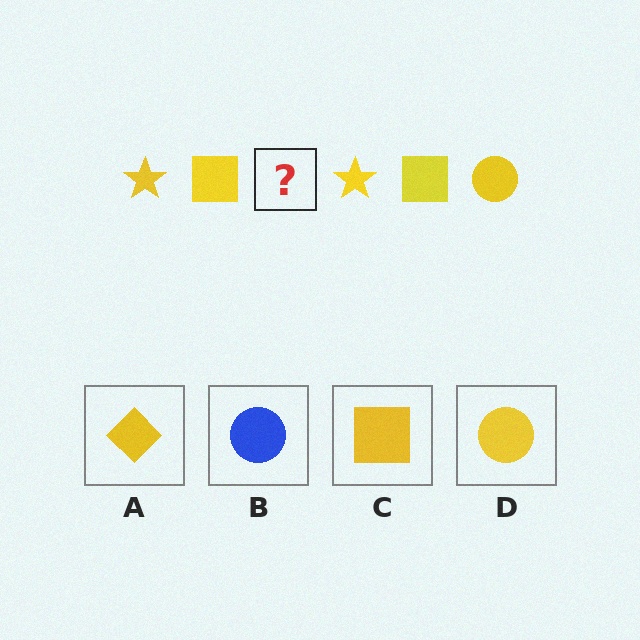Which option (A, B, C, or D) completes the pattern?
D.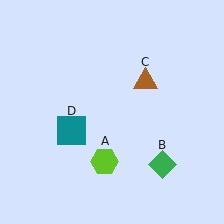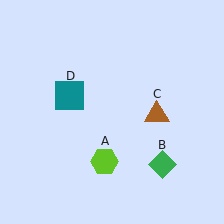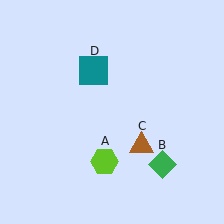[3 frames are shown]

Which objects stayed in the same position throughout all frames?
Lime hexagon (object A) and green diamond (object B) remained stationary.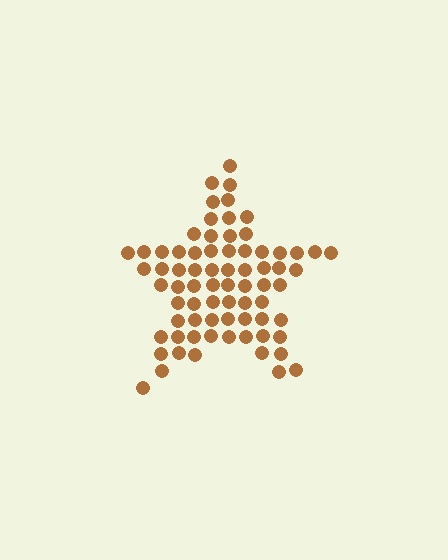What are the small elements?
The small elements are circles.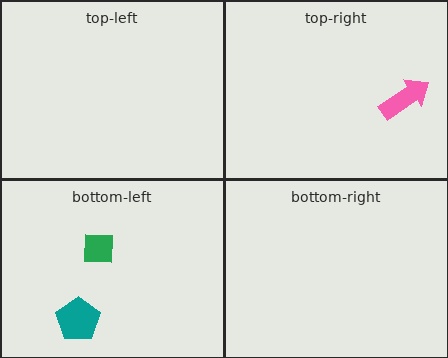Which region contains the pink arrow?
The top-right region.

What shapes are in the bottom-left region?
The green square, the teal pentagon.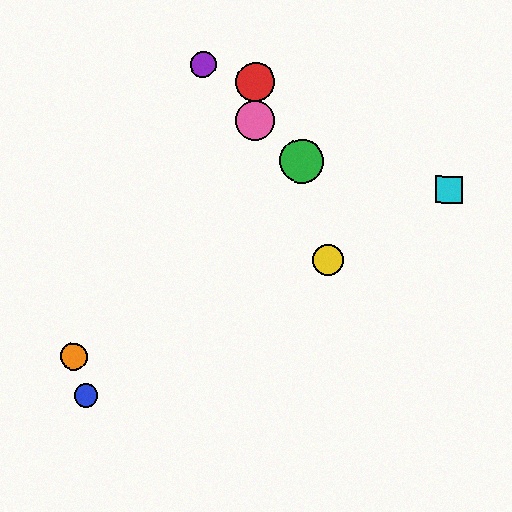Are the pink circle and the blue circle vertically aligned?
No, the pink circle is at x≈255 and the blue circle is at x≈86.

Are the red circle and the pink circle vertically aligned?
Yes, both are at x≈256.